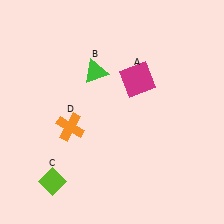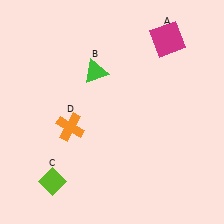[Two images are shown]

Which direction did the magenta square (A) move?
The magenta square (A) moved up.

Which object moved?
The magenta square (A) moved up.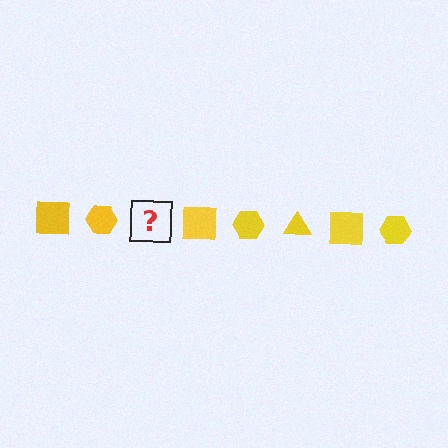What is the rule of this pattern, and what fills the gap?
The rule is that the pattern cycles through square, hexagon, triangle shapes in yellow. The gap should be filled with a yellow triangle.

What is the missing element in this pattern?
The missing element is a yellow triangle.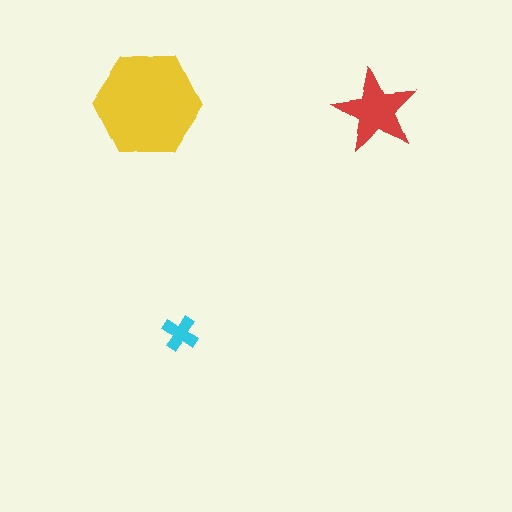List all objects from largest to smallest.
The yellow hexagon, the red star, the cyan cross.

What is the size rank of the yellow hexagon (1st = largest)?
1st.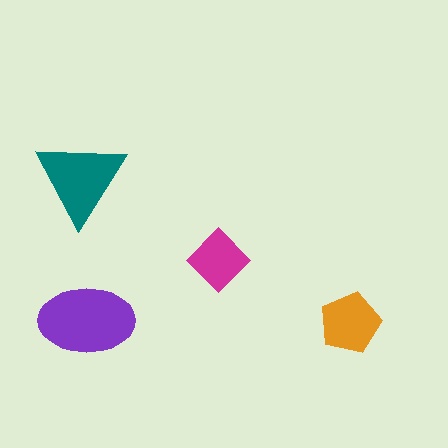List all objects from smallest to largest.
The magenta diamond, the orange pentagon, the teal triangle, the purple ellipse.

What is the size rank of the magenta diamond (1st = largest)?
4th.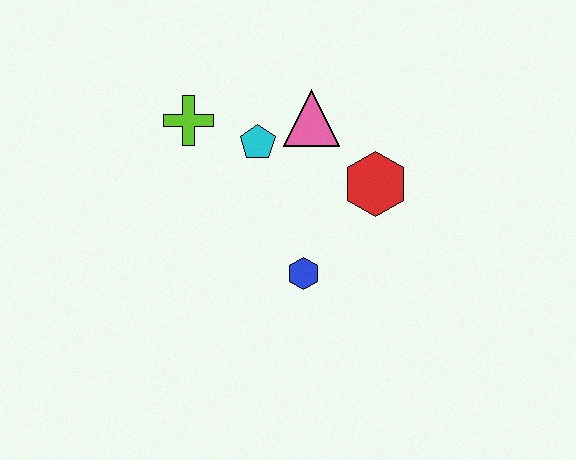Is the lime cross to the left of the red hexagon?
Yes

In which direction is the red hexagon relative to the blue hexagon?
The red hexagon is above the blue hexagon.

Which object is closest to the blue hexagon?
The red hexagon is closest to the blue hexagon.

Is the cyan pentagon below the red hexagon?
No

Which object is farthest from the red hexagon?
The lime cross is farthest from the red hexagon.